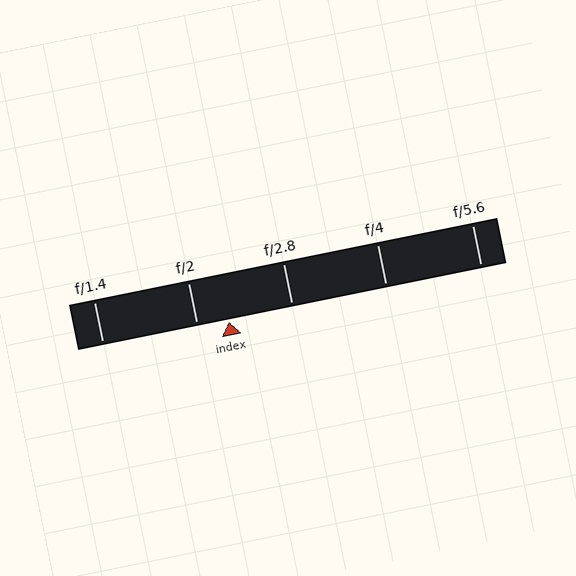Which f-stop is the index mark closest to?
The index mark is closest to f/2.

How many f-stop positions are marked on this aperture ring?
There are 5 f-stop positions marked.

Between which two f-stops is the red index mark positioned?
The index mark is between f/2 and f/2.8.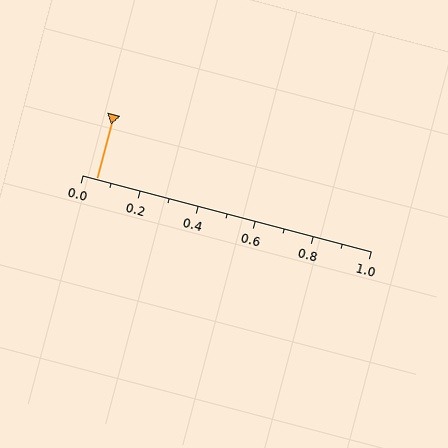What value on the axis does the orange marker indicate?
The marker indicates approximately 0.05.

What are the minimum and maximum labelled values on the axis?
The axis runs from 0.0 to 1.0.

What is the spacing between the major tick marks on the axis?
The major ticks are spaced 0.2 apart.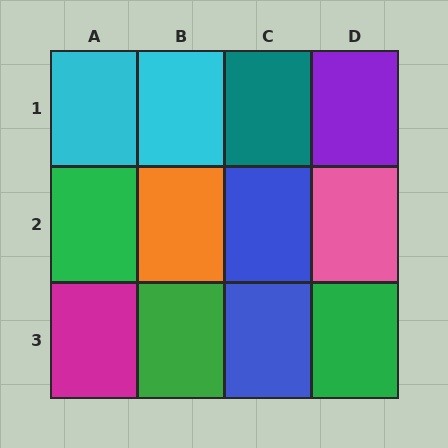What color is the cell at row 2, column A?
Green.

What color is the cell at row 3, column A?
Magenta.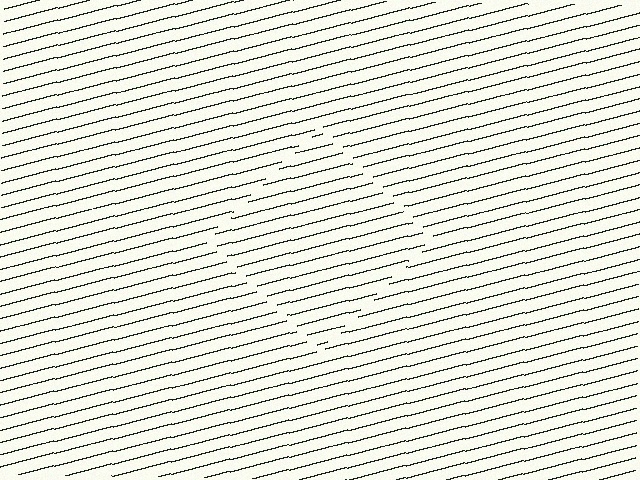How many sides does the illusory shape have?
4 sides — the line-ends trace a square.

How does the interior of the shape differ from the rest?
The interior of the shape contains the same grating, shifted by half a period — the contour is defined by the phase discontinuity where line-ends from the inner and outer gratings abut.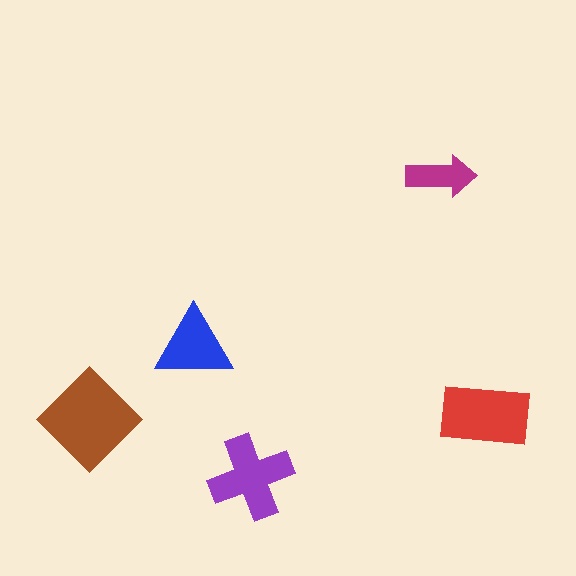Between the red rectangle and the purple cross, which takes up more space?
The red rectangle.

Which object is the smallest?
The magenta arrow.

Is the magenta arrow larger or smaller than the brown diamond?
Smaller.